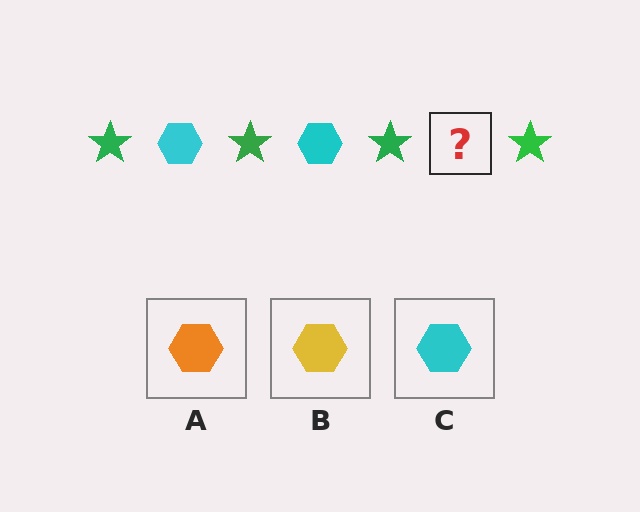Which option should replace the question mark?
Option C.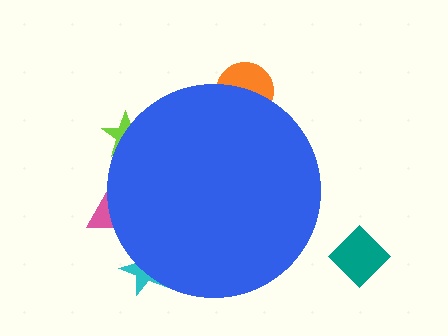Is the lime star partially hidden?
Yes, the lime star is partially hidden behind the blue circle.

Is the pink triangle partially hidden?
Yes, the pink triangle is partially hidden behind the blue circle.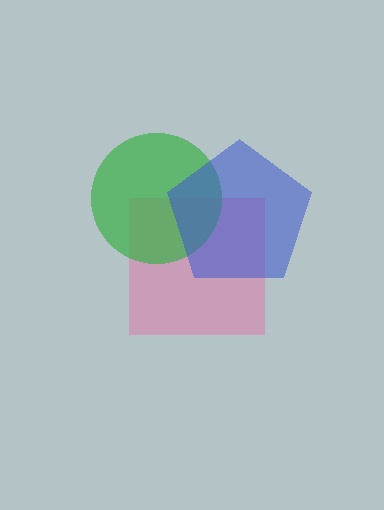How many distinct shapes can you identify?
There are 3 distinct shapes: a pink square, a green circle, a blue pentagon.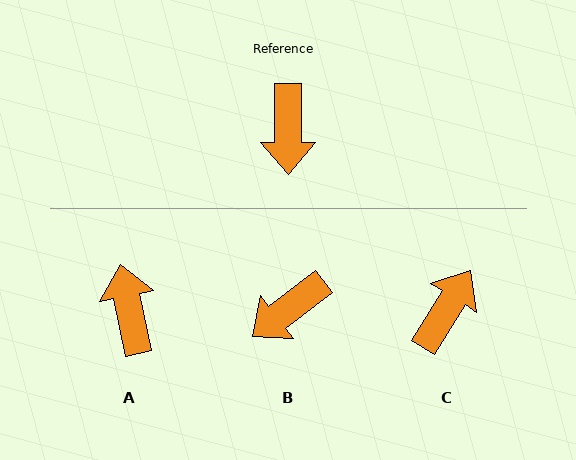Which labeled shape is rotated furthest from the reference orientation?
A, about 168 degrees away.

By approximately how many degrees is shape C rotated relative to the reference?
Approximately 148 degrees counter-clockwise.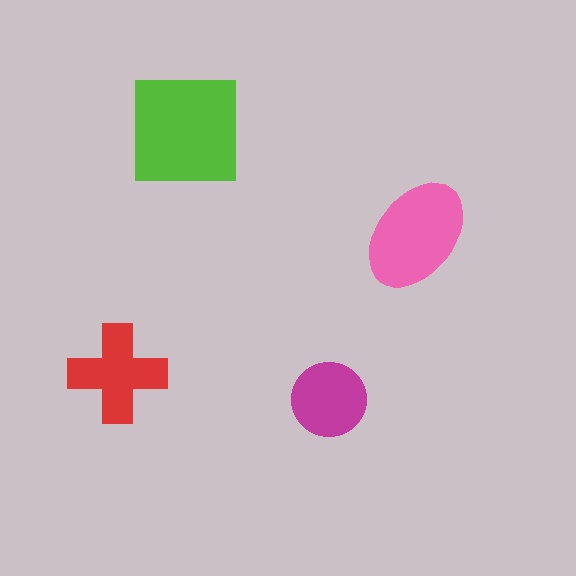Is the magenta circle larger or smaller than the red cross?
Smaller.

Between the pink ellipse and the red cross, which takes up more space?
The pink ellipse.